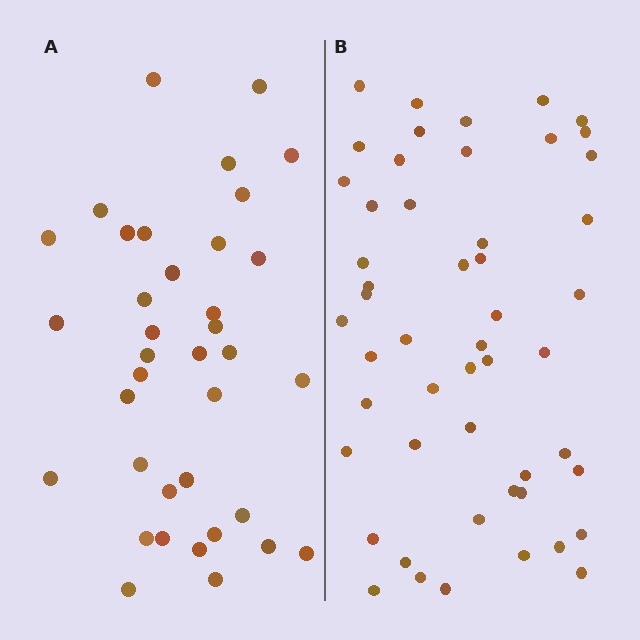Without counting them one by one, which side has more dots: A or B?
Region B (the right region) has more dots.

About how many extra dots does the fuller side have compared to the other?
Region B has approximately 15 more dots than region A.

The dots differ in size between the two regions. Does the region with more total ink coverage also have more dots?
No. Region A has more total ink coverage because its dots are larger, but region B actually contains more individual dots. Total area can be misleading — the number of items is what matters here.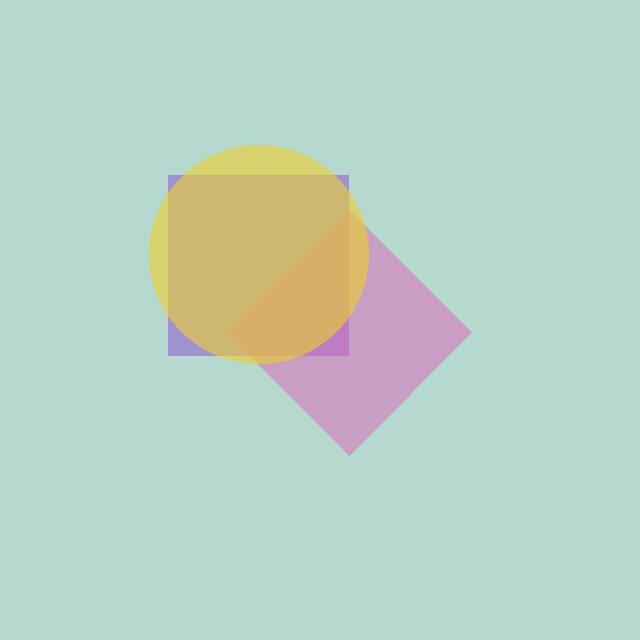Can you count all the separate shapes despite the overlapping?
Yes, there are 3 separate shapes.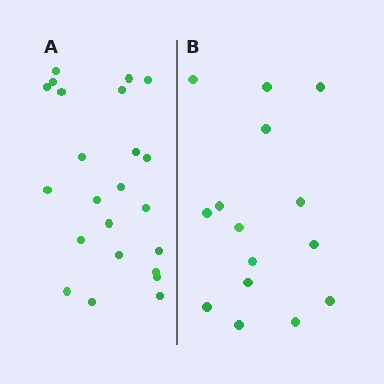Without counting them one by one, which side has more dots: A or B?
Region A (the left region) has more dots.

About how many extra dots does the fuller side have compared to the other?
Region A has roughly 8 or so more dots than region B.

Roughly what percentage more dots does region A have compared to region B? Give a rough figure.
About 55% more.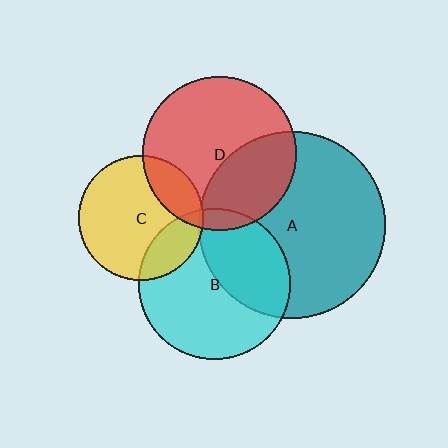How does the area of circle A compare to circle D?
Approximately 1.5 times.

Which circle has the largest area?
Circle A (teal).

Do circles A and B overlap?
Yes.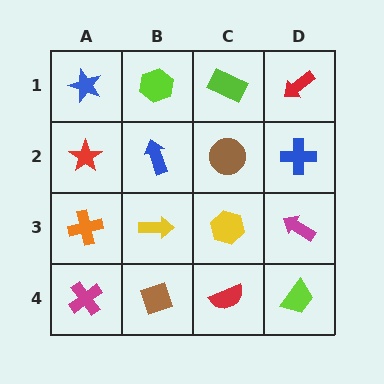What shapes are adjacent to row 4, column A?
An orange cross (row 3, column A), a brown diamond (row 4, column B).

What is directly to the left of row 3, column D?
A yellow hexagon.